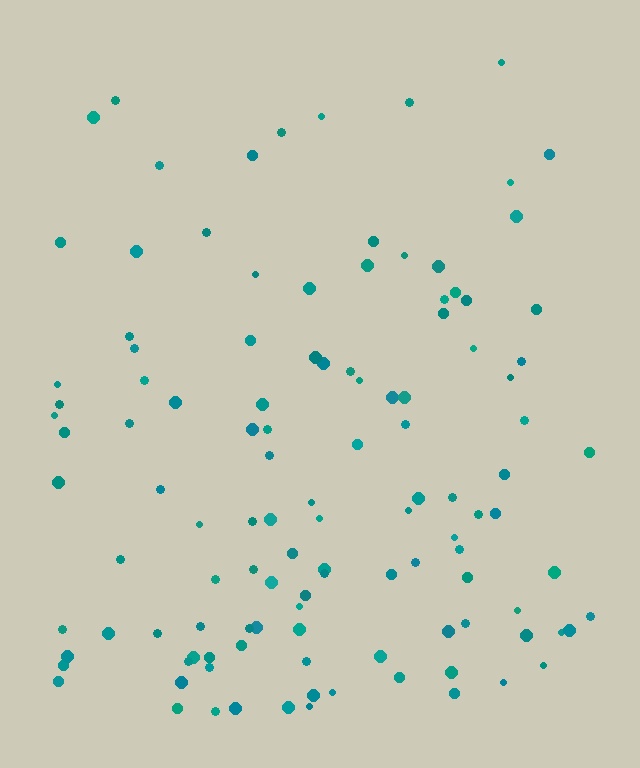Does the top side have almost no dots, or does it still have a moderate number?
Still a moderate number, just noticeably fewer than the bottom.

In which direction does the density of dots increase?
From top to bottom, with the bottom side densest.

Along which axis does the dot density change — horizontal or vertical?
Vertical.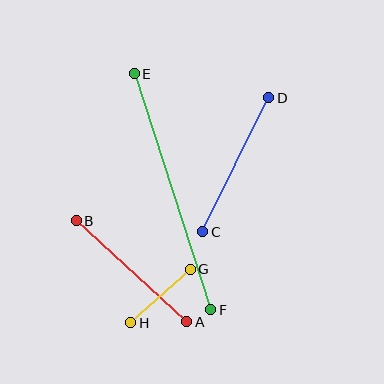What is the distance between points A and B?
The distance is approximately 150 pixels.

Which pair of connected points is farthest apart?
Points E and F are farthest apart.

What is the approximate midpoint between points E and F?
The midpoint is at approximately (172, 192) pixels.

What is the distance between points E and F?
The distance is approximately 248 pixels.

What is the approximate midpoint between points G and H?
The midpoint is at approximately (161, 296) pixels.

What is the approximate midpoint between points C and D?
The midpoint is at approximately (236, 165) pixels.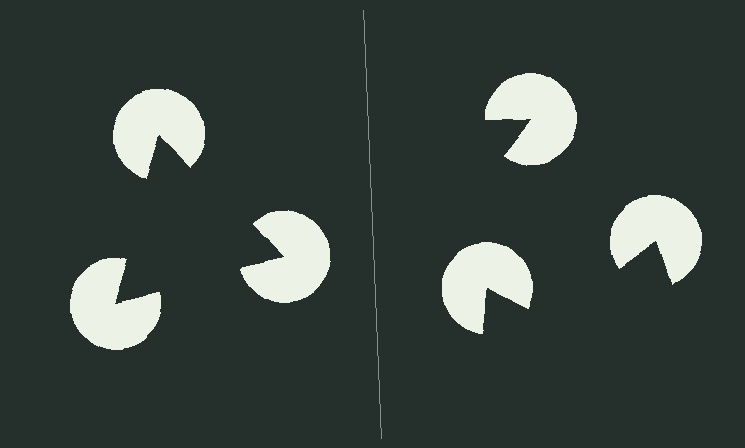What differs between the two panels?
The pac-man discs are positioned identically on both sides; only the wedge orientations differ. On the left they align to a triangle; on the right they are misaligned.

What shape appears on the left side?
An illusory triangle.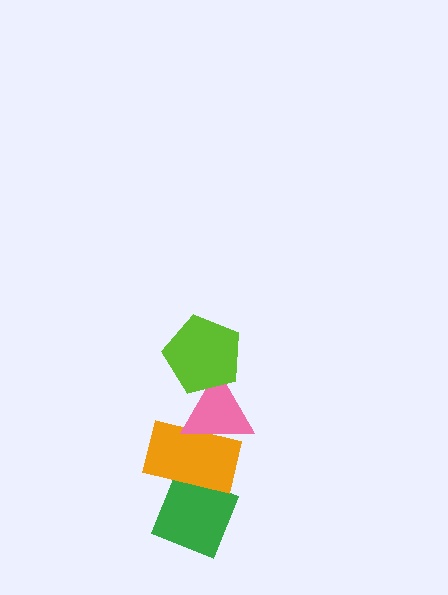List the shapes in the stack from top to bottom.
From top to bottom: the lime pentagon, the pink triangle, the orange rectangle, the green diamond.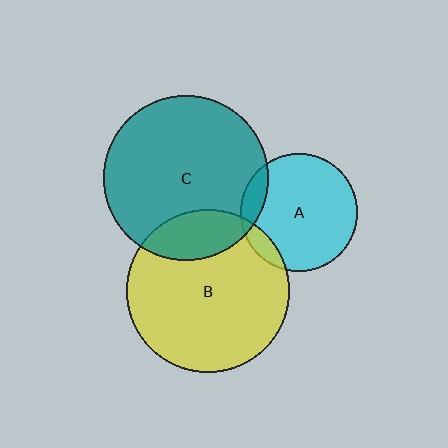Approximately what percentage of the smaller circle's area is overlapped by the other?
Approximately 10%.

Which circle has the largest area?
Circle C (teal).